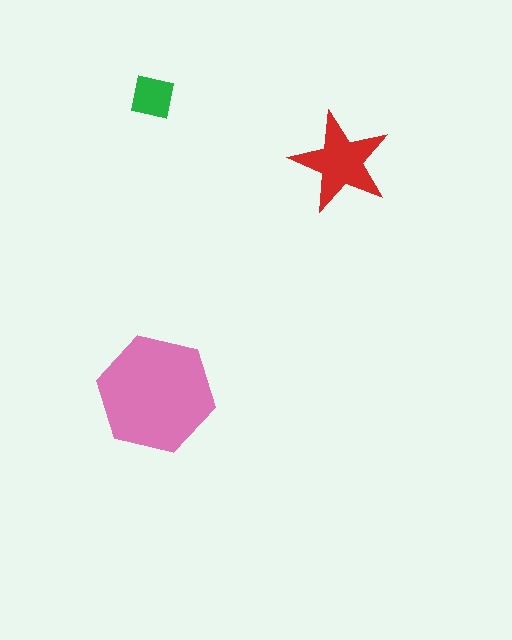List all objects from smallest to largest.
The green square, the red star, the pink hexagon.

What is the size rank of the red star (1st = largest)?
2nd.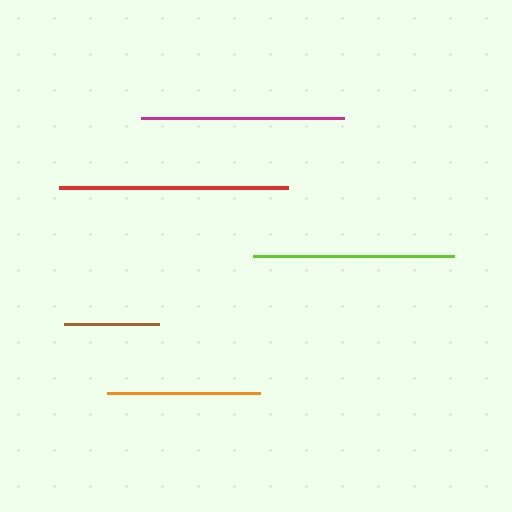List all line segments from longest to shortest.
From longest to shortest: red, magenta, lime, orange, brown.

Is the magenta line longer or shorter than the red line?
The red line is longer than the magenta line.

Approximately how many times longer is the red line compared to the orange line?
The red line is approximately 1.5 times the length of the orange line.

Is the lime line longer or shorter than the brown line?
The lime line is longer than the brown line.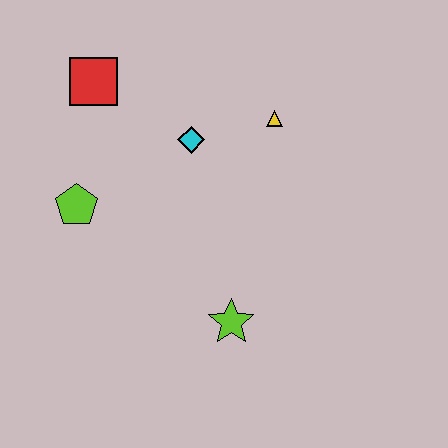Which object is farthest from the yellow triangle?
The lime pentagon is farthest from the yellow triangle.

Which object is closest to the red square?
The cyan diamond is closest to the red square.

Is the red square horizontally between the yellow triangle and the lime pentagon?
Yes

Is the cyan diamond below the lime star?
No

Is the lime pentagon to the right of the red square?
No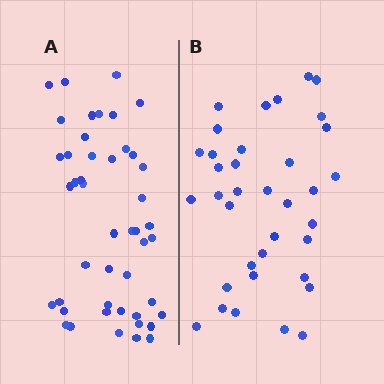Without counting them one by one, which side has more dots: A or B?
Region A (the left region) has more dots.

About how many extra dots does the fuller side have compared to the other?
Region A has roughly 10 or so more dots than region B.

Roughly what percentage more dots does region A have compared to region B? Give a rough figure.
About 30% more.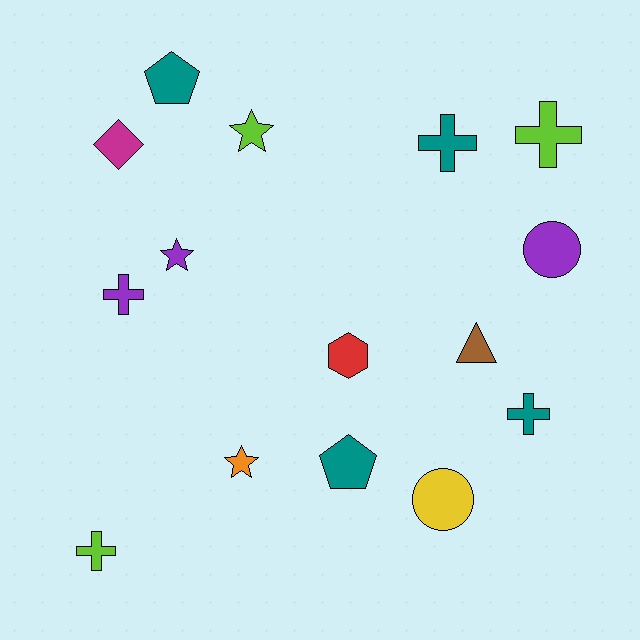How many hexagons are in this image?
There is 1 hexagon.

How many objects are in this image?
There are 15 objects.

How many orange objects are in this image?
There is 1 orange object.